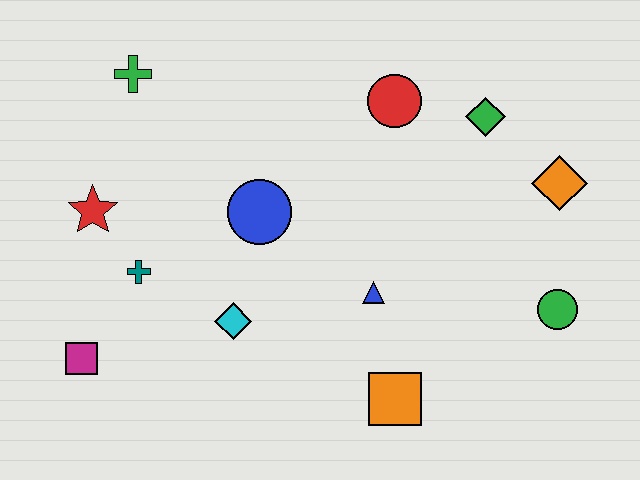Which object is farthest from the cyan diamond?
The orange diamond is farthest from the cyan diamond.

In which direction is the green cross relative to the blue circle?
The green cross is above the blue circle.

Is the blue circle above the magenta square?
Yes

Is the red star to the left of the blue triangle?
Yes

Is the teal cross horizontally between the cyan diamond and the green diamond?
No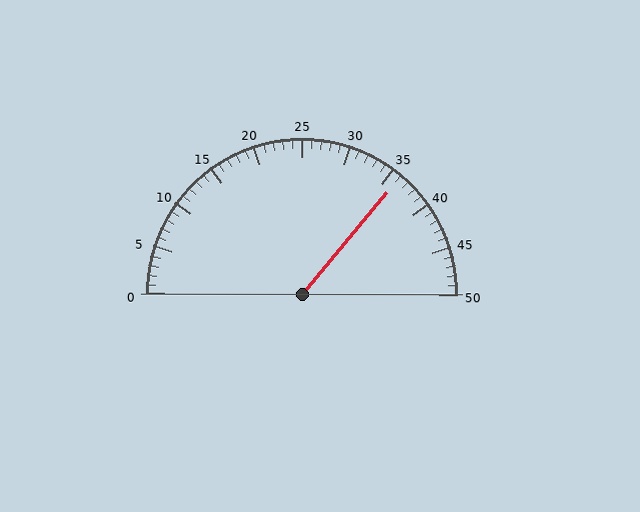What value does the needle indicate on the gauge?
The needle indicates approximately 36.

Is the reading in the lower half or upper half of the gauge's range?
The reading is in the upper half of the range (0 to 50).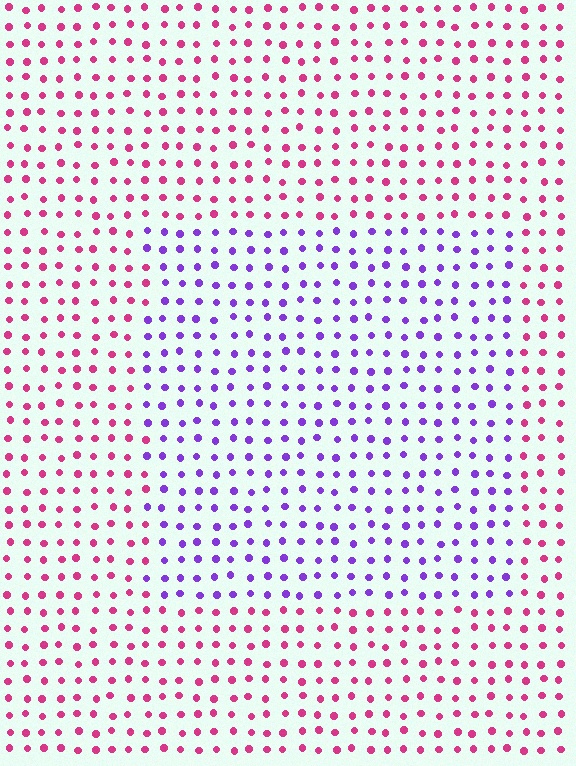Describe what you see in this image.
The image is filled with small magenta elements in a uniform arrangement. A rectangle-shaped region is visible where the elements are tinted to a slightly different hue, forming a subtle color boundary.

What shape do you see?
I see a rectangle.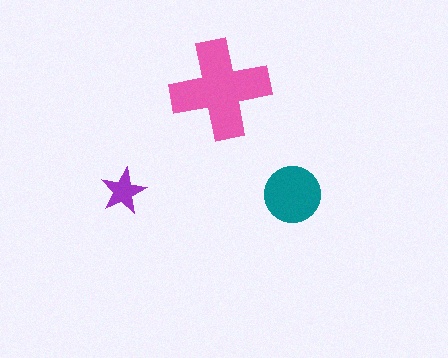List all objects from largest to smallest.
The pink cross, the teal circle, the purple star.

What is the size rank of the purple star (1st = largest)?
3rd.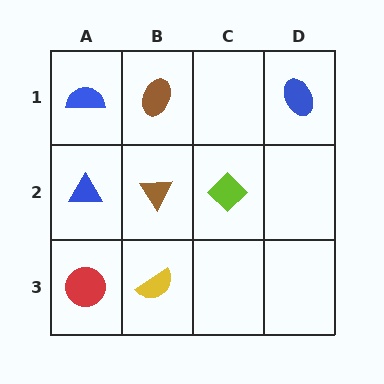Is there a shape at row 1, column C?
No, that cell is empty.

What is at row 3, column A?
A red circle.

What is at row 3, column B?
A yellow semicircle.